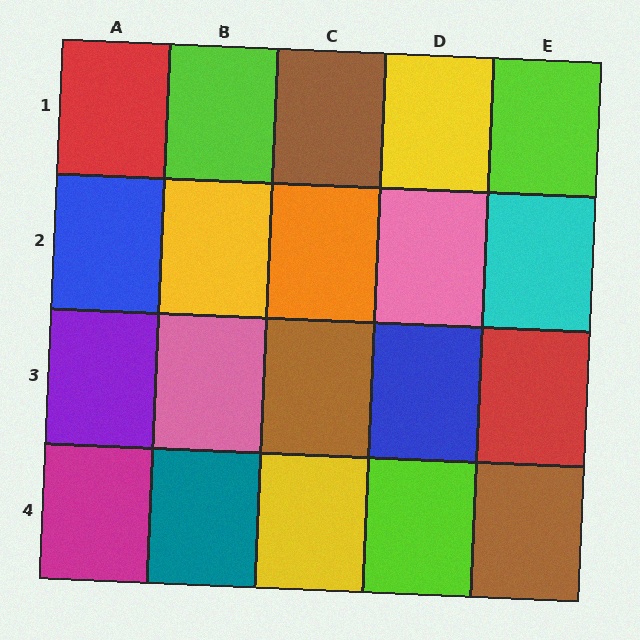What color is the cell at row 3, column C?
Brown.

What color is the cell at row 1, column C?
Brown.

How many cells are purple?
1 cell is purple.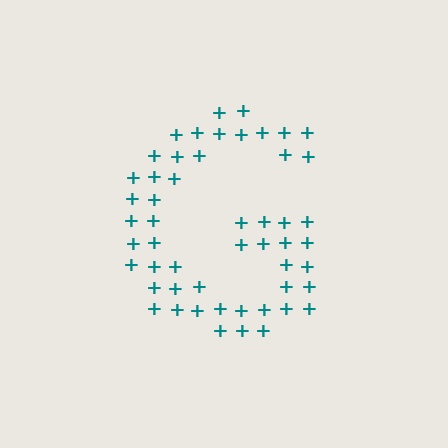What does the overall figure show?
The overall figure shows the letter G.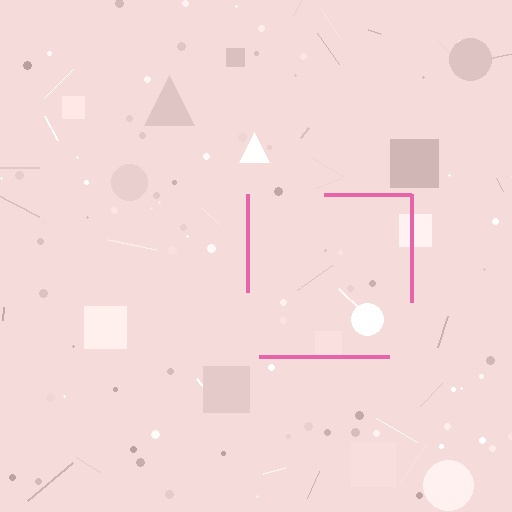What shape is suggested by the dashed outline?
The dashed outline suggests a square.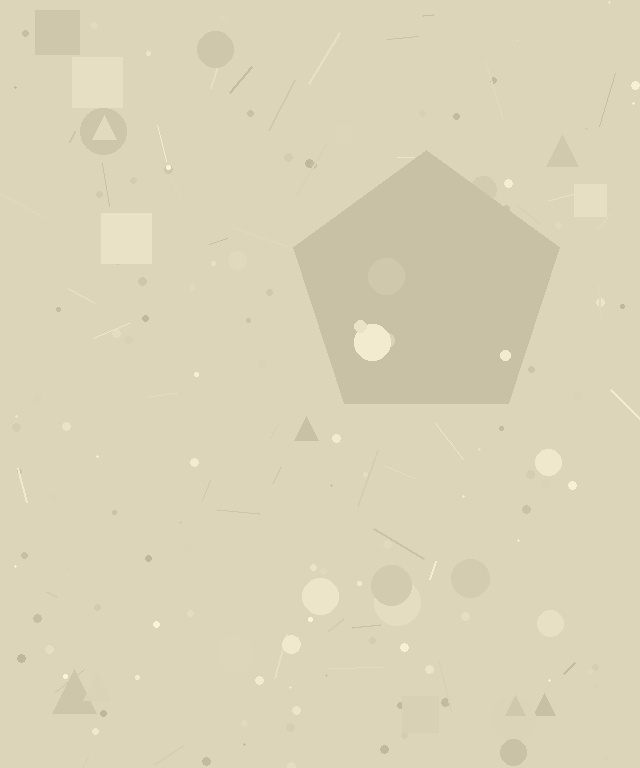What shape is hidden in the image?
A pentagon is hidden in the image.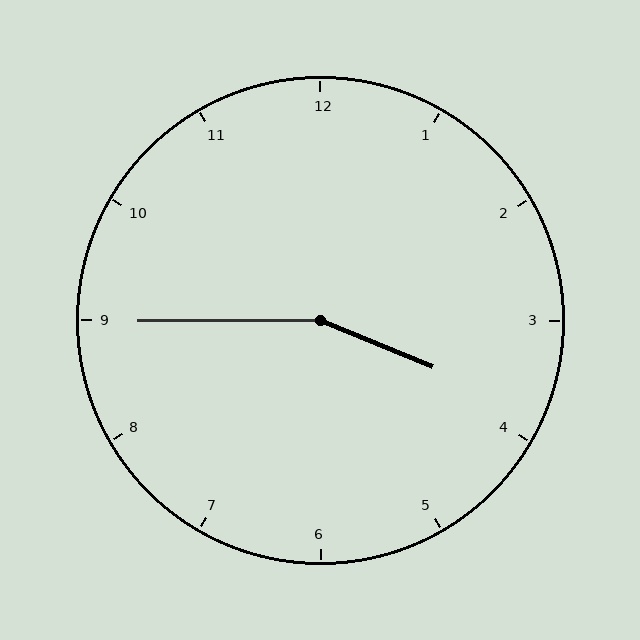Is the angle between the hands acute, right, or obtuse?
It is obtuse.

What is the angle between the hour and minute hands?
Approximately 158 degrees.